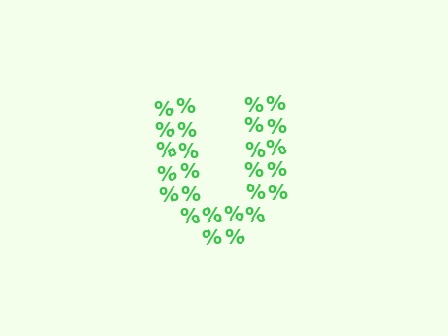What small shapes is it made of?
It is made of small percent signs.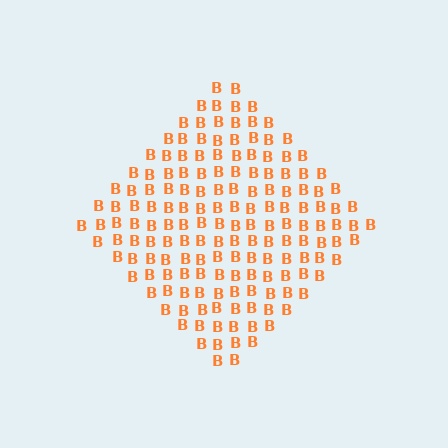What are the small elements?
The small elements are letter B's.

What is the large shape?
The large shape is a diamond.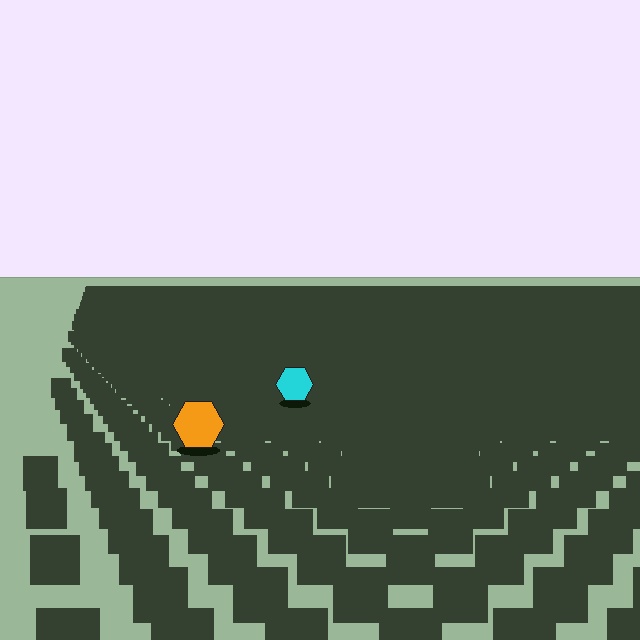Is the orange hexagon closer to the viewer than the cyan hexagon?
Yes. The orange hexagon is closer — you can tell from the texture gradient: the ground texture is coarser near it.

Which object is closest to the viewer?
The orange hexagon is closest. The texture marks near it are larger and more spread out.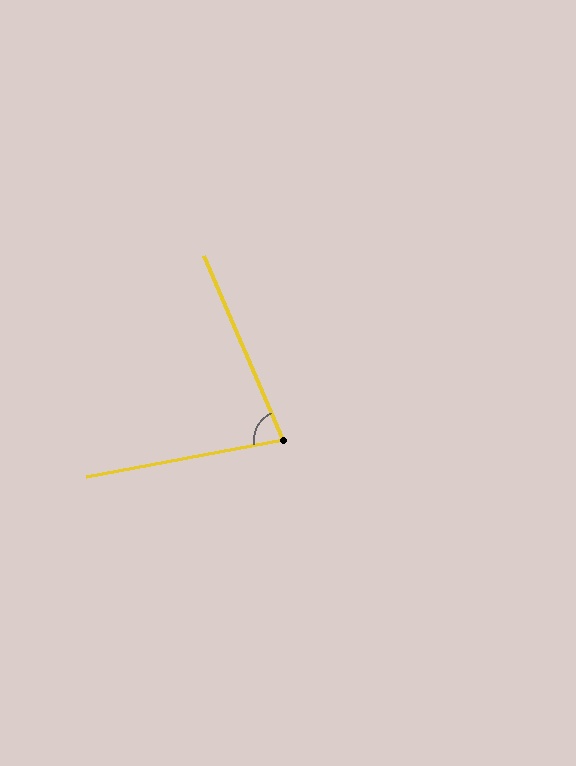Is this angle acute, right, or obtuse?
It is acute.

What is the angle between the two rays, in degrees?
Approximately 78 degrees.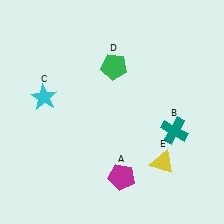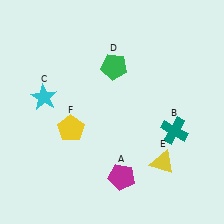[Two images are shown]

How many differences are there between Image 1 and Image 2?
There is 1 difference between the two images.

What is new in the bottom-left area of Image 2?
A yellow pentagon (F) was added in the bottom-left area of Image 2.